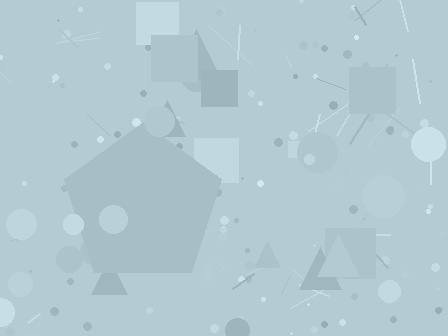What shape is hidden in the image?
A pentagon is hidden in the image.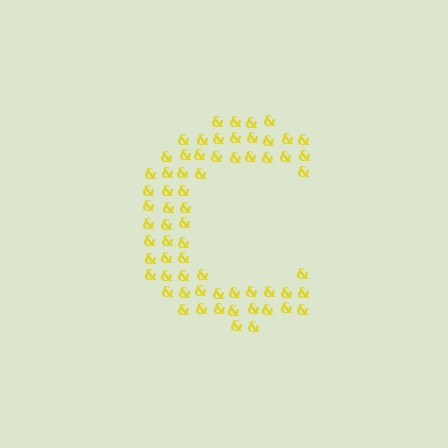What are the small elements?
The small elements are ampersands.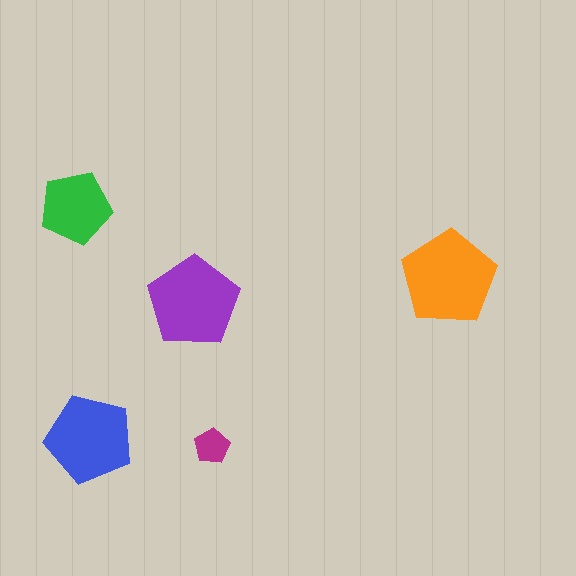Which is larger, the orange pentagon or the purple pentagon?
The orange one.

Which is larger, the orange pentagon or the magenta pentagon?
The orange one.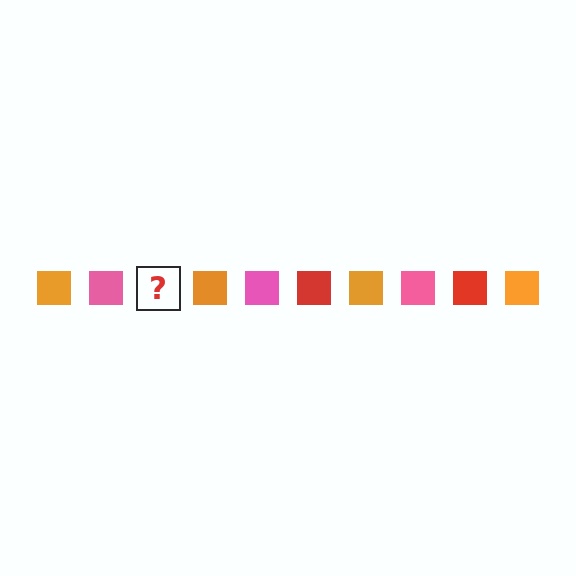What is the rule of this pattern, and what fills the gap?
The rule is that the pattern cycles through orange, pink, red squares. The gap should be filled with a red square.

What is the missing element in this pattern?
The missing element is a red square.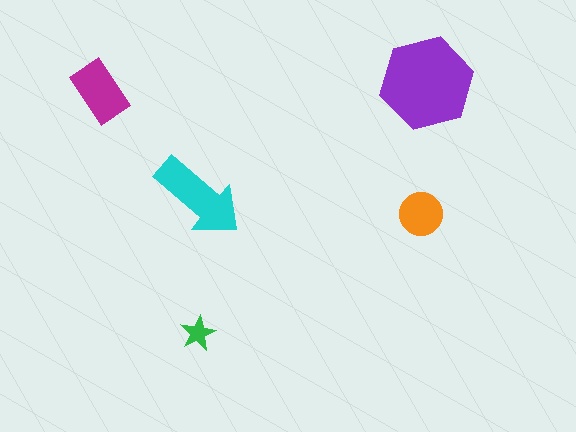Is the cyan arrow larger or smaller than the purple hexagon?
Smaller.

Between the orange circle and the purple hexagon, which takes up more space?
The purple hexagon.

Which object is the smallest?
The green star.